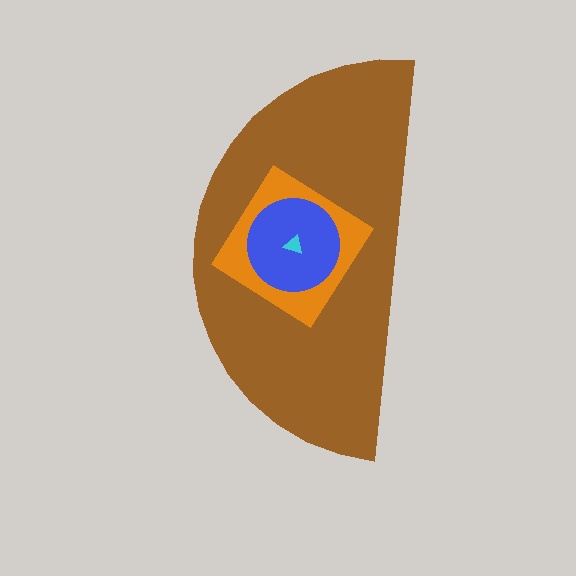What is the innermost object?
The cyan triangle.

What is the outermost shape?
The brown semicircle.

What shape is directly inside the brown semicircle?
The orange diamond.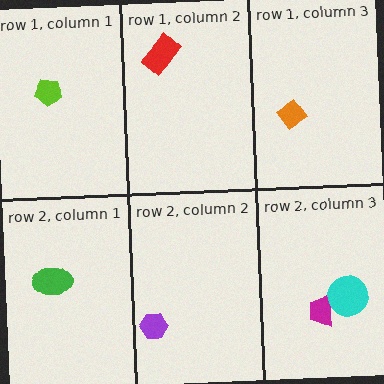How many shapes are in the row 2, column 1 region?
1.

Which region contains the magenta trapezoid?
The row 2, column 3 region.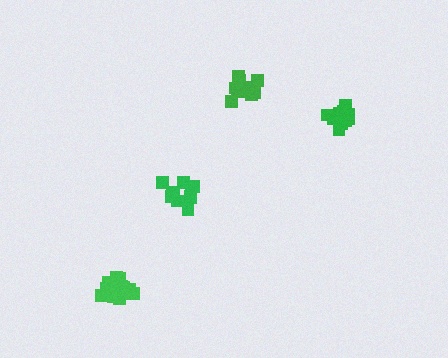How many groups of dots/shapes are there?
There are 4 groups.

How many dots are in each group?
Group 1: 12 dots, Group 2: 18 dots, Group 3: 12 dots, Group 4: 18 dots (60 total).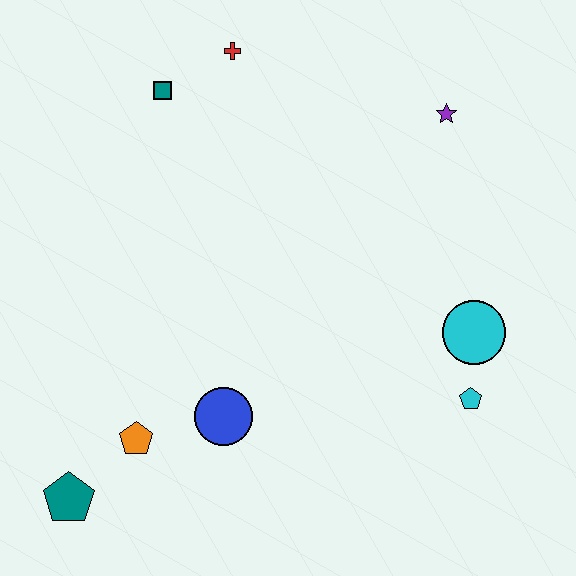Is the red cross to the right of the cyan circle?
No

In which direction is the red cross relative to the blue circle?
The red cross is above the blue circle.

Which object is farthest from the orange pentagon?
The purple star is farthest from the orange pentagon.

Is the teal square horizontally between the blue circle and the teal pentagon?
Yes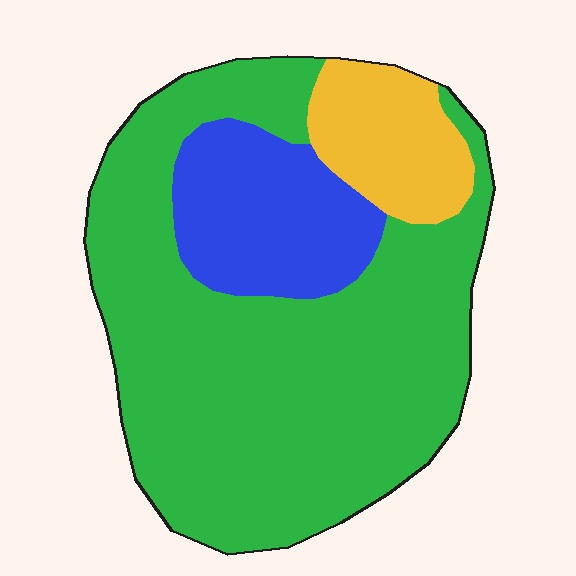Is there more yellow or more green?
Green.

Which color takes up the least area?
Yellow, at roughly 10%.